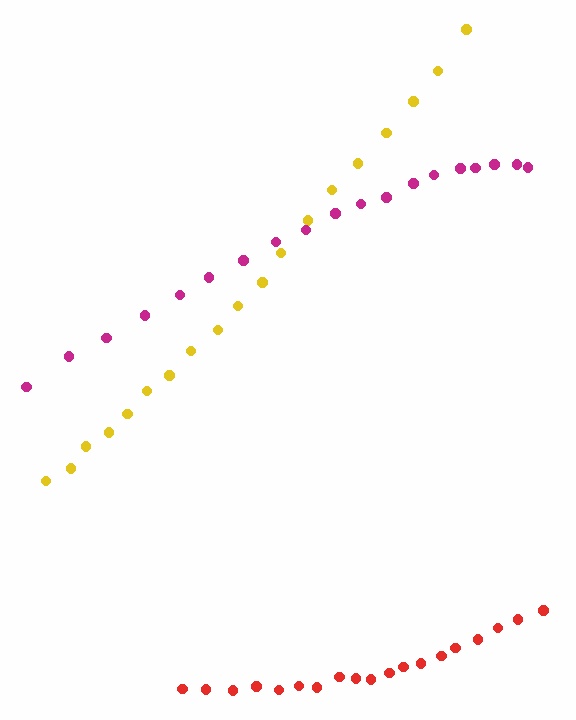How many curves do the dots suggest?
There are 3 distinct paths.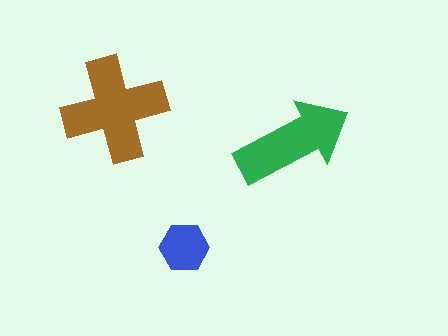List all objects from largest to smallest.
The brown cross, the green arrow, the blue hexagon.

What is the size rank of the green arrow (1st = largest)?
2nd.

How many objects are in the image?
There are 3 objects in the image.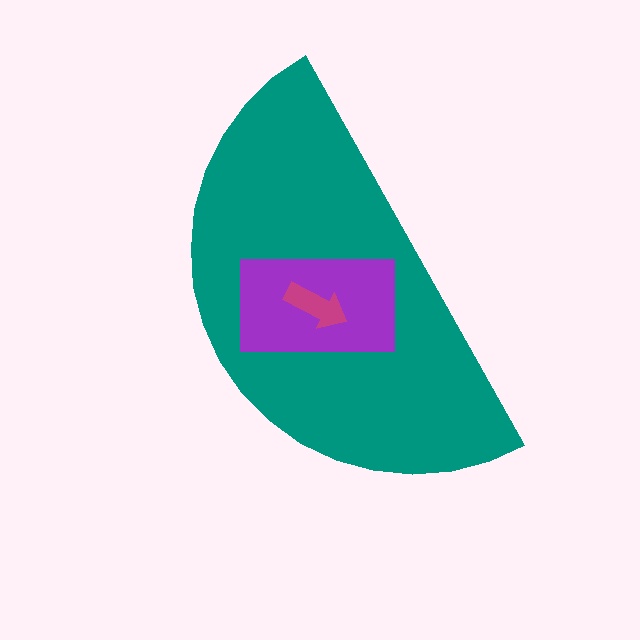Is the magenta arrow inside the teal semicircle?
Yes.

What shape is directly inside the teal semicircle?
The purple rectangle.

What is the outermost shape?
The teal semicircle.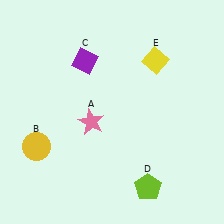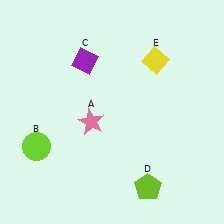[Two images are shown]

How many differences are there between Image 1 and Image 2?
There is 1 difference between the two images.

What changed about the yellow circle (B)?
In Image 1, B is yellow. In Image 2, it changed to lime.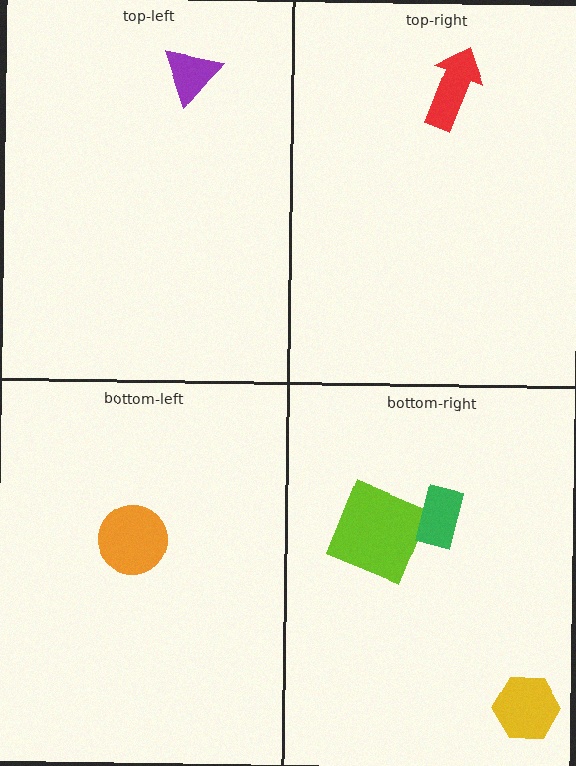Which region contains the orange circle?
The bottom-left region.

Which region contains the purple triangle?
The top-left region.